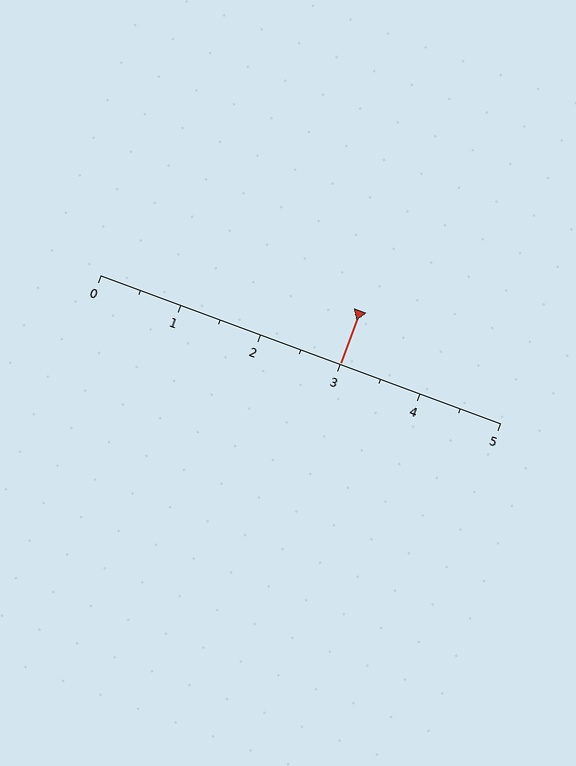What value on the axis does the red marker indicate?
The marker indicates approximately 3.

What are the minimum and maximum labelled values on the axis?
The axis runs from 0 to 5.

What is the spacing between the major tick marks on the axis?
The major ticks are spaced 1 apart.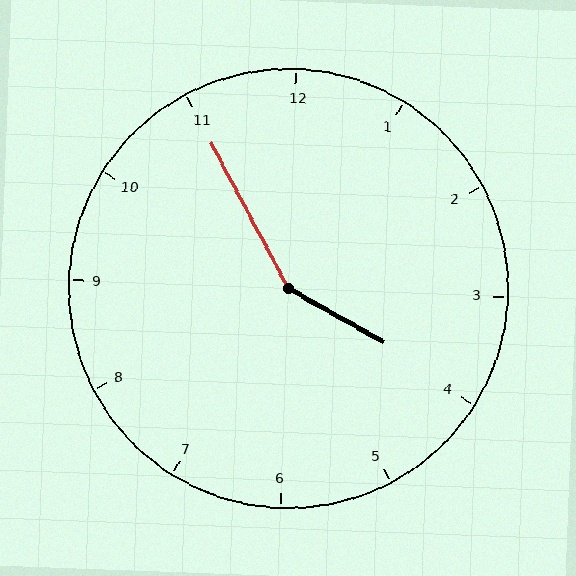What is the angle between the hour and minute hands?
Approximately 148 degrees.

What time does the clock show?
3:55.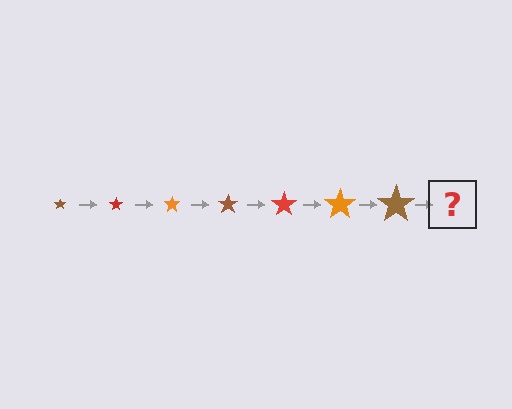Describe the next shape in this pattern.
It should be a red star, larger than the previous one.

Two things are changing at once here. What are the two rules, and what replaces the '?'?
The two rules are that the star grows larger each step and the color cycles through brown, red, and orange. The '?' should be a red star, larger than the previous one.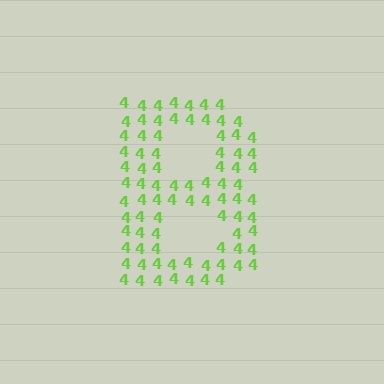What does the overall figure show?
The overall figure shows the letter B.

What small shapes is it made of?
It is made of small digit 4's.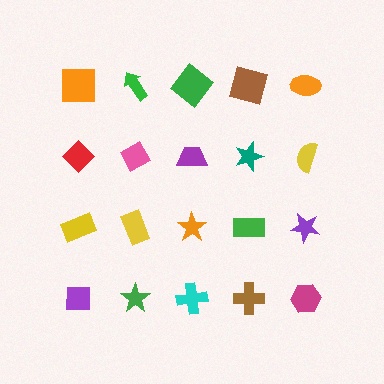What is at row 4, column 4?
A brown cross.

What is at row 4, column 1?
A purple square.